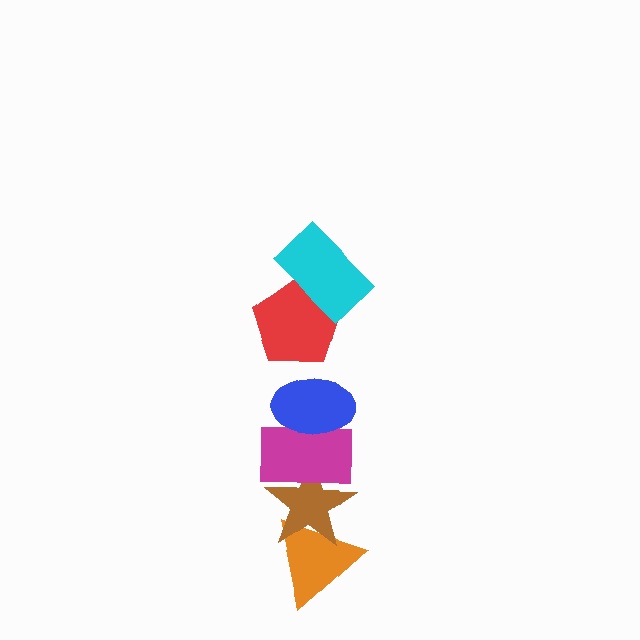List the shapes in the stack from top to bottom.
From top to bottom: the cyan rectangle, the red pentagon, the blue ellipse, the magenta rectangle, the brown star, the orange triangle.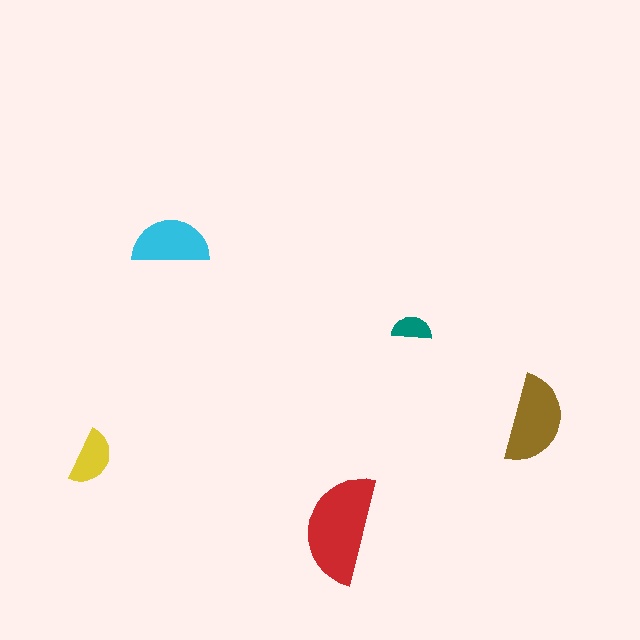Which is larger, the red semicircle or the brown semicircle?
The red one.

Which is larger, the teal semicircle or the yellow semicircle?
The yellow one.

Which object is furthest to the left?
The yellow semicircle is leftmost.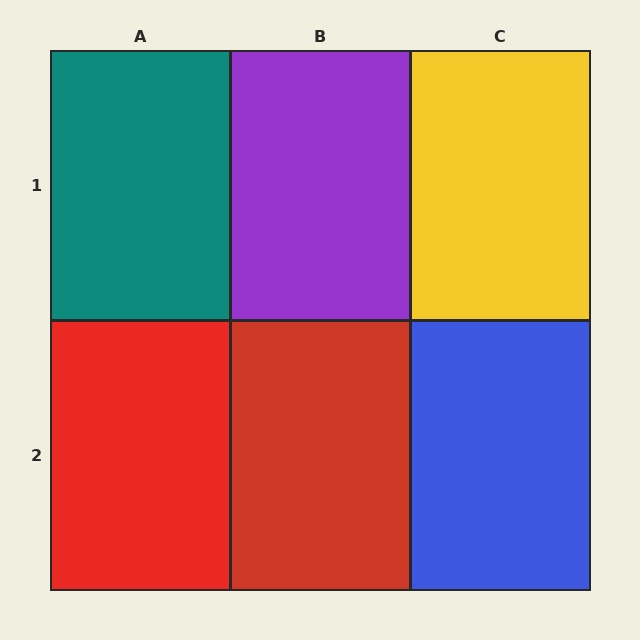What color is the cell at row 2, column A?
Red.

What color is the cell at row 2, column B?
Red.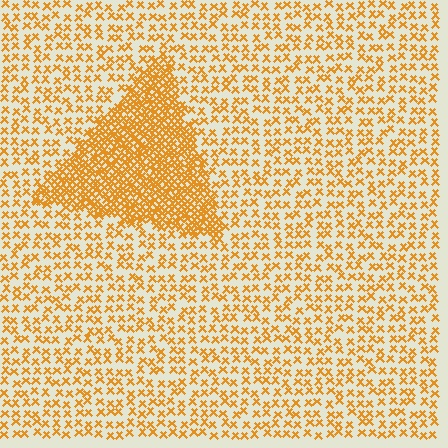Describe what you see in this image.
The image contains small orange elements arranged at two different densities. A triangle-shaped region is visible where the elements are more densely packed than the surrounding area.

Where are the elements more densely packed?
The elements are more densely packed inside the triangle boundary.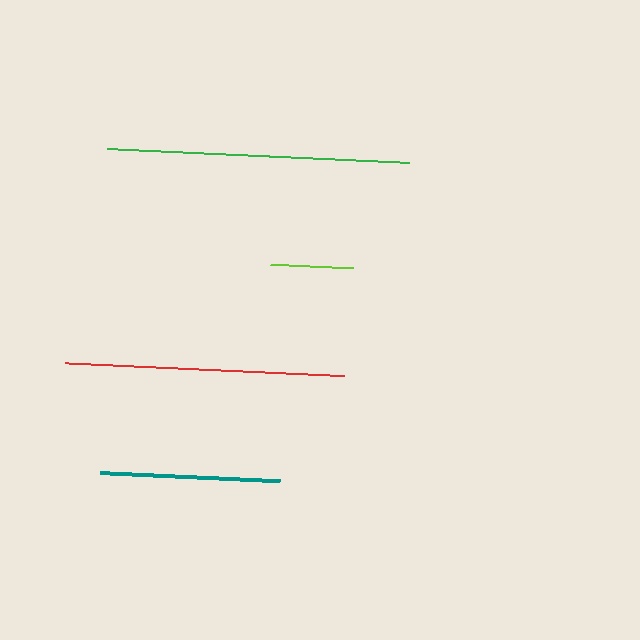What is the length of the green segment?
The green segment is approximately 303 pixels long.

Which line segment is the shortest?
The lime line is the shortest at approximately 83 pixels.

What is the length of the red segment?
The red segment is approximately 281 pixels long.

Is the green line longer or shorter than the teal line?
The green line is longer than the teal line.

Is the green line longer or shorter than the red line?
The green line is longer than the red line.